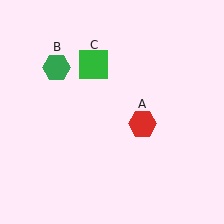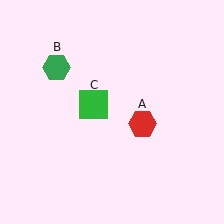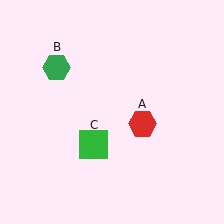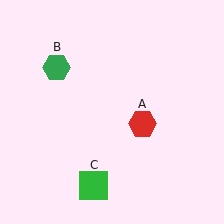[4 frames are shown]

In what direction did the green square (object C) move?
The green square (object C) moved down.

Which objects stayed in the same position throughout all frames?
Red hexagon (object A) and green hexagon (object B) remained stationary.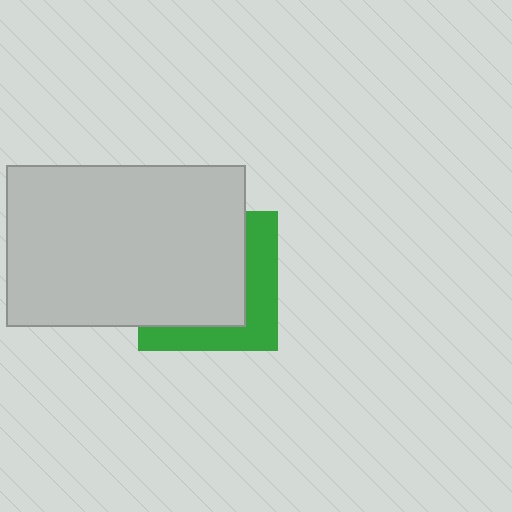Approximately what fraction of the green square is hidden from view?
Roughly 64% of the green square is hidden behind the light gray rectangle.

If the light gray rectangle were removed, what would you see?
You would see the complete green square.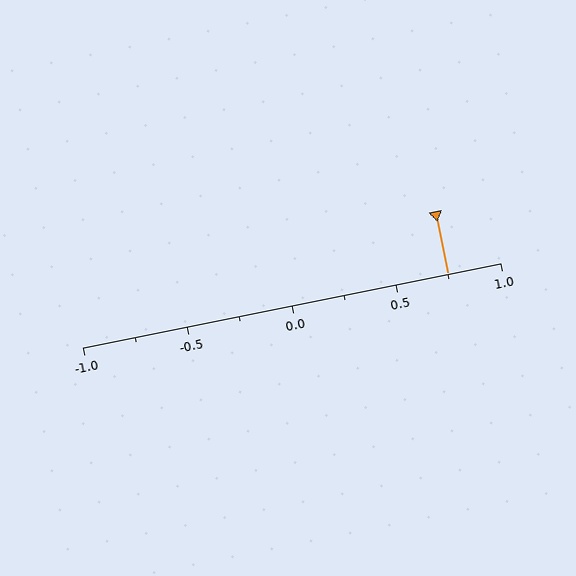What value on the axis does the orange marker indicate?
The marker indicates approximately 0.75.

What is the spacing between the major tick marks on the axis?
The major ticks are spaced 0.5 apart.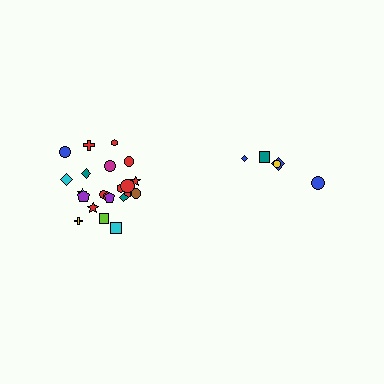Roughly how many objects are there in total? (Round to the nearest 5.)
Roughly 25 objects in total.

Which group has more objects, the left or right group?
The left group.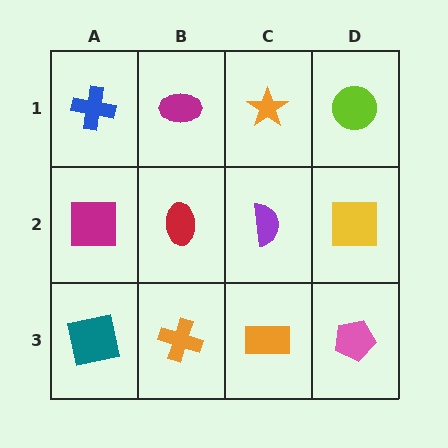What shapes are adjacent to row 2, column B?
A magenta ellipse (row 1, column B), an orange cross (row 3, column B), a magenta square (row 2, column A), a purple semicircle (row 2, column C).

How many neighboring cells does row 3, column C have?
3.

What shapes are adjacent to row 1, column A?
A magenta square (row 2, column A), a magenta ellipse (row 1, column B).